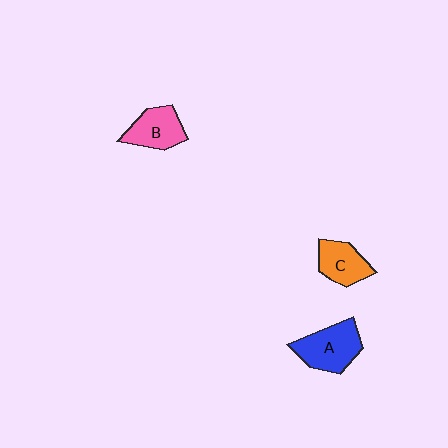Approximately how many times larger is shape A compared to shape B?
Approximately 1.2 times.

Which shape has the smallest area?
Shape C (orange).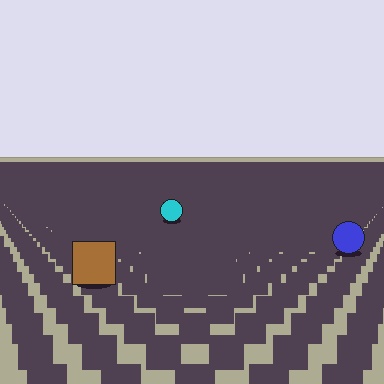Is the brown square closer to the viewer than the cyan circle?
Yes. The brown square is closer — you can tell from the texture gradient: the ground texture is coarser near it.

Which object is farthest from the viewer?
The cyan circle is farthest from the viewer. It appears smaller and the ground texture around it is denser.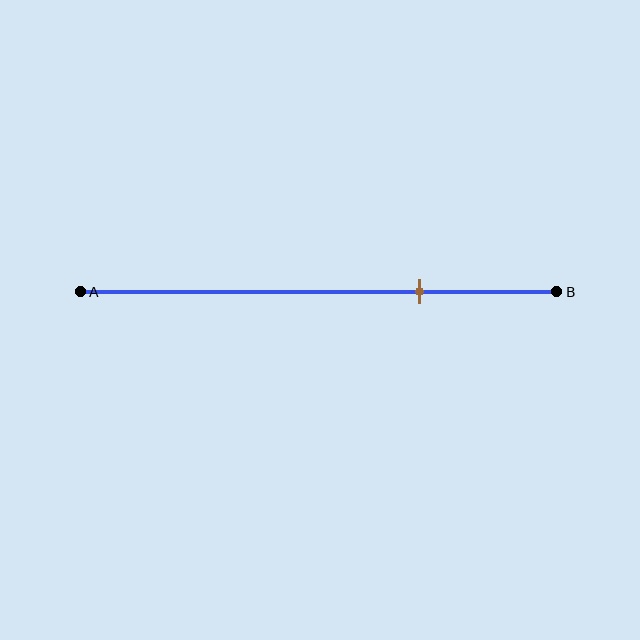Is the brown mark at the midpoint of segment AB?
No, the mark is at about 70% from A, not at the 50% midpoint.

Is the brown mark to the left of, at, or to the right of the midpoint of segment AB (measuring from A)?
The brown mark is to the right of the midpoint of segment AB.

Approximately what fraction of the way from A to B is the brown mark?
The brown mark is approximately 70% of the way from A to B.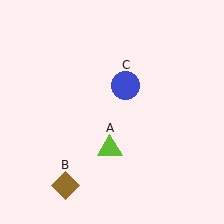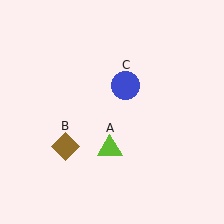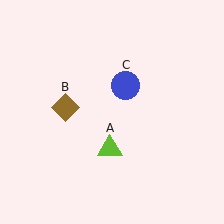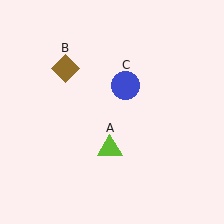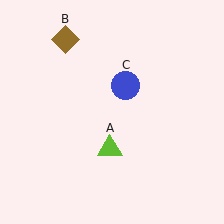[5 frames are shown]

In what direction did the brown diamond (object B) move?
The brown diamond (object B) moved up.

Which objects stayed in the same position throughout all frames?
Lime triangle (object A) and blue circle (object C) remained stationary.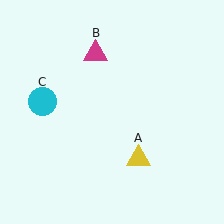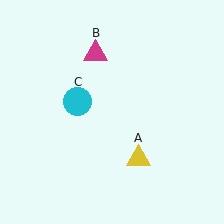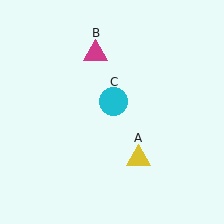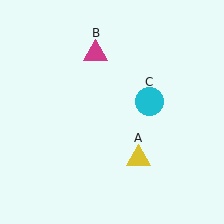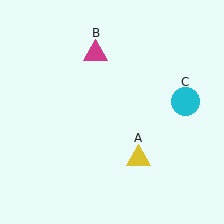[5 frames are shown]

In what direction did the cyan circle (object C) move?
The cyan circle (object C) moved right.